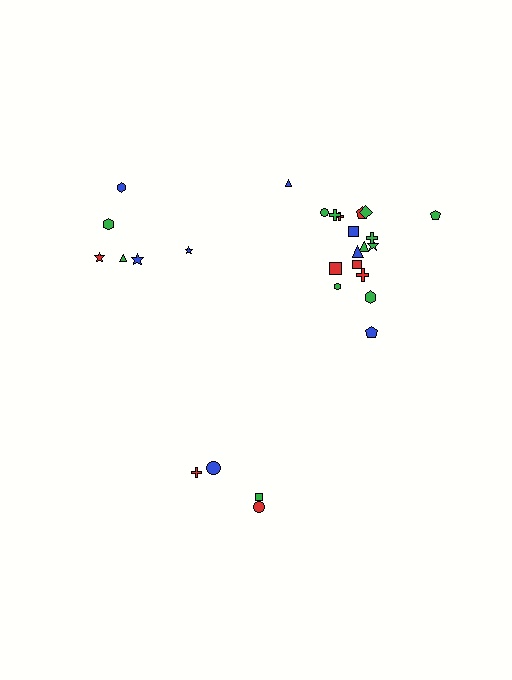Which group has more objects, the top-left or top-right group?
The top-right group.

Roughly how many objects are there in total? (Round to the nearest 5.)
Roughly 30 objects in total.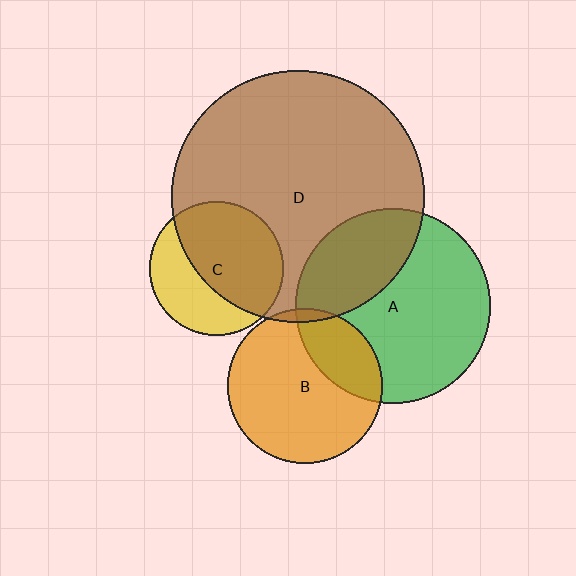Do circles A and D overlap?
Yes.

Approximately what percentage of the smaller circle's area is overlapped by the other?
Approximately 30%.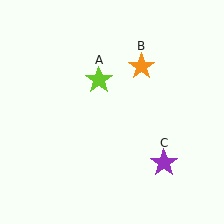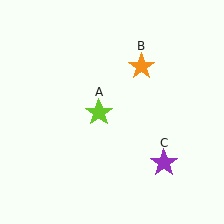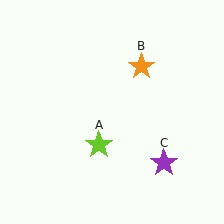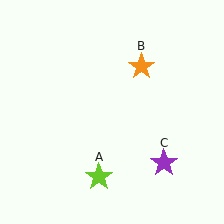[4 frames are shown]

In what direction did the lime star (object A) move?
The lime star (object A) moved down.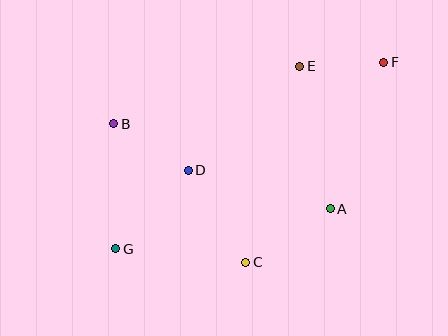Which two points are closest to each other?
Points E and F are closest to each other.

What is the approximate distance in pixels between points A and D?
The distance between A and D is approximately 147 pixels.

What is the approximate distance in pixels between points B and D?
The distance between B and D is approximately 88 pixels.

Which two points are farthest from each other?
Points F and G are farthest from each other.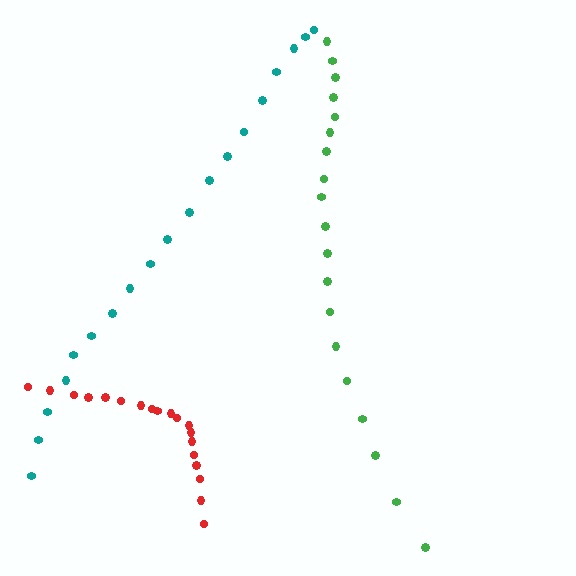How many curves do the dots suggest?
There are 3 distinct paths.